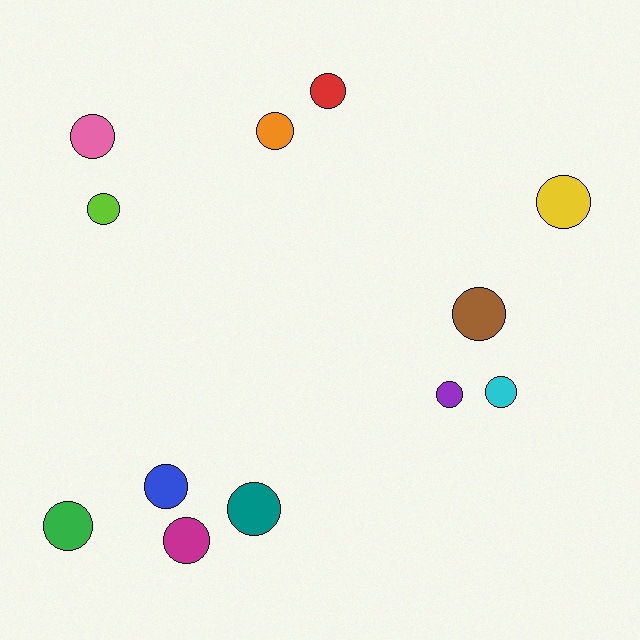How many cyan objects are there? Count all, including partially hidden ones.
There is 1 cyan object.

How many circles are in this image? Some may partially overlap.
There are 12 circles.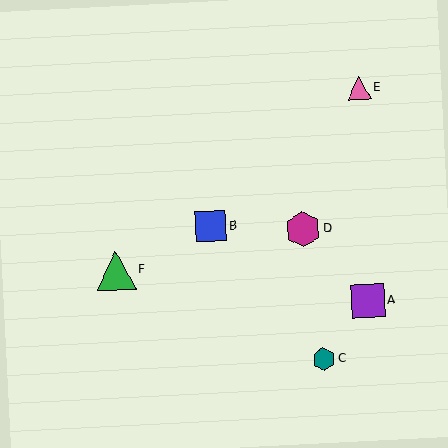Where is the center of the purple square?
The center of the purple square is at (368, 301).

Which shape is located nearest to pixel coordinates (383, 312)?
The purple square (labeled A) at (368, 301) is nearest to that location.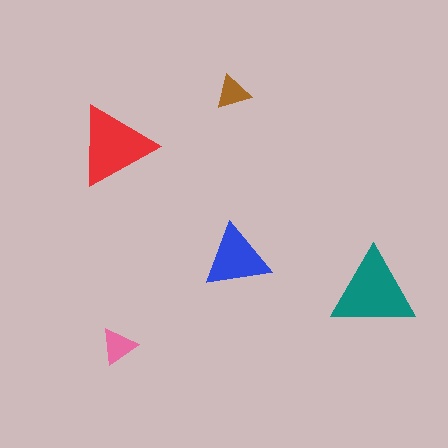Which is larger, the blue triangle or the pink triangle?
The blue one.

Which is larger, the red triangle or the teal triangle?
The teal one.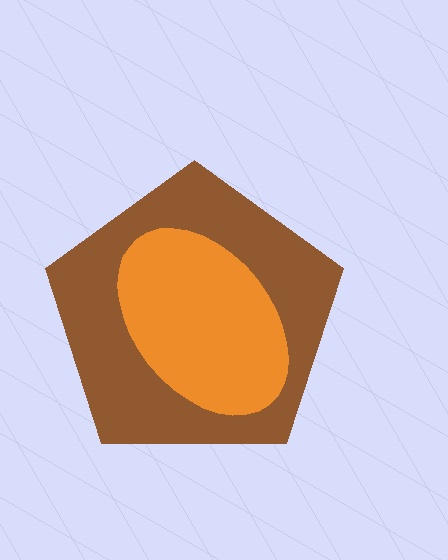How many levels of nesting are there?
2.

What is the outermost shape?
The brown pentagon.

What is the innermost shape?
The orange ellipse.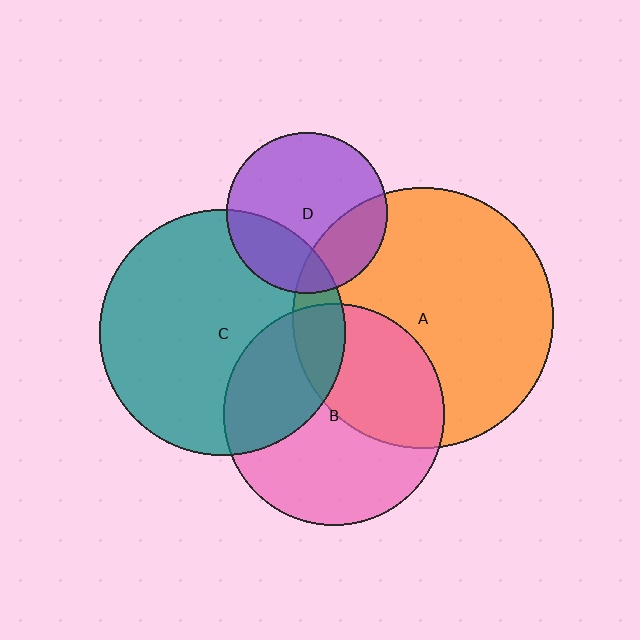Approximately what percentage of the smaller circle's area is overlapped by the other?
Approximately 25%.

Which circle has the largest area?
Circle A (orange).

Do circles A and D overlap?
Yes.